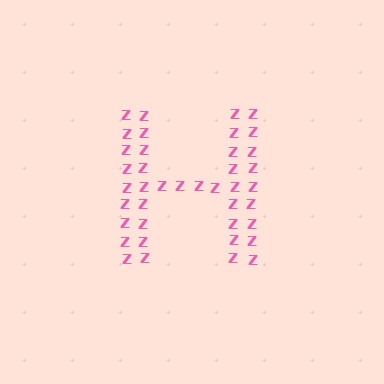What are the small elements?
The small elements are letter Z's.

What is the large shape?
The large shape is the letter H.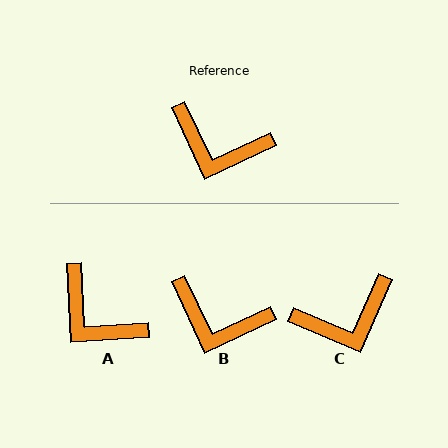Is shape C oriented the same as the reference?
No, it is off by about 42 degrees.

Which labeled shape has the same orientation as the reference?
B.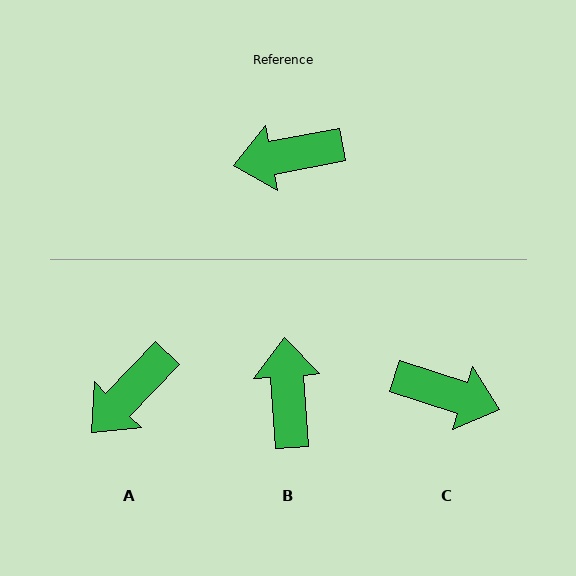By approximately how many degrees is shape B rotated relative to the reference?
Approximately 97 degrees clockwise.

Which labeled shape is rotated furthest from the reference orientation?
C, about 151 degrees away.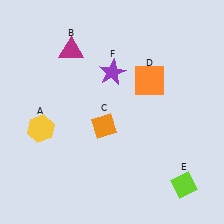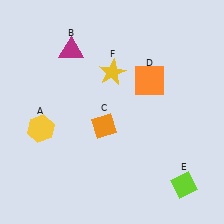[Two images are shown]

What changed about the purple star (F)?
In Image 1, F is purple. In Image 2, it changed to yellow.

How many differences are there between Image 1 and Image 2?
There is 1 difference between the two images.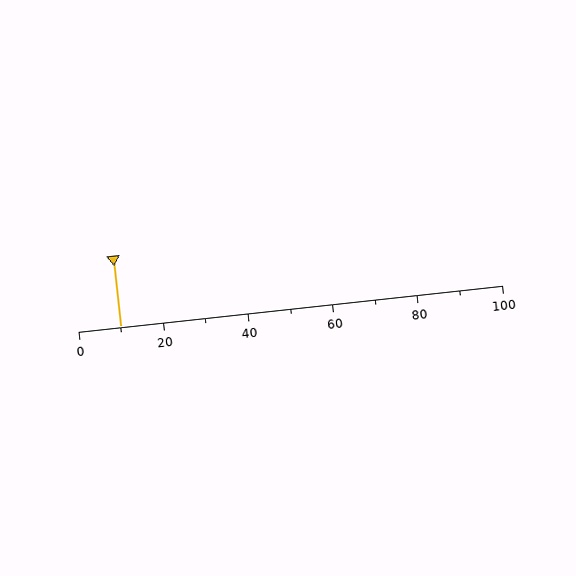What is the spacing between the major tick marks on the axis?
The major ticks are spaced 20 apart.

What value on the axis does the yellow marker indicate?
The marker indicates approximately 10.